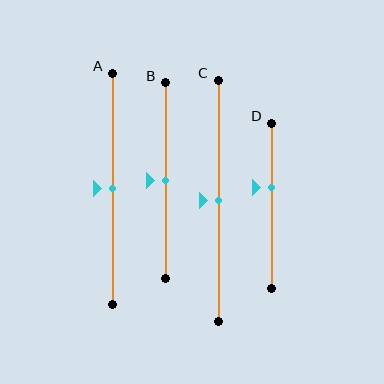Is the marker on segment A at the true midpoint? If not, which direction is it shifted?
Yes, the marker on segment A is at the true midpoint.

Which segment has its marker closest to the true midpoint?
Segment A has its marker closest to the true midpoint.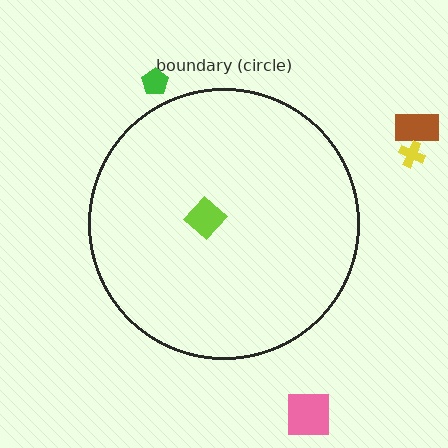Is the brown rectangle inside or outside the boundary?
Outside.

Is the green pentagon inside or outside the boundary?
Outside.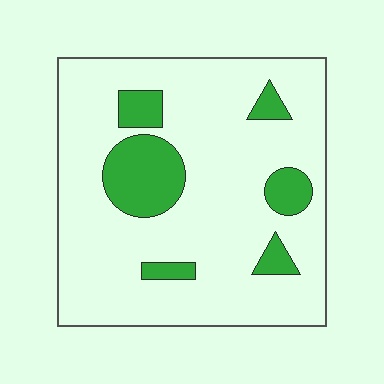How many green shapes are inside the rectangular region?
6.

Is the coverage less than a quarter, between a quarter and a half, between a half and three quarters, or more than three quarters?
Less than a quarter.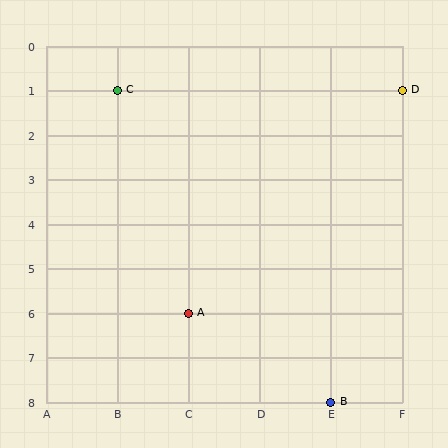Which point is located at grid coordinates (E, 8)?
Point B is at (E, 8).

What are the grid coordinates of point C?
Point C is at grid coordinates (B, 1).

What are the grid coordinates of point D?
Point D is at grid coordinates (F, 1).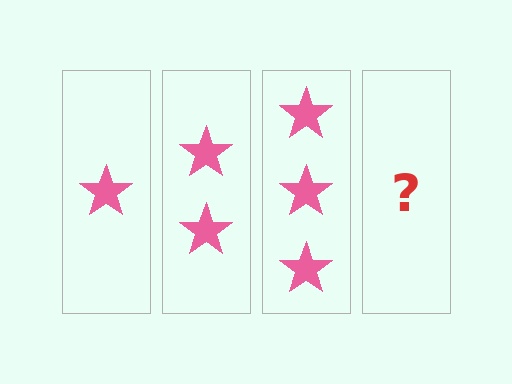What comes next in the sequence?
The next element should be 4 stars.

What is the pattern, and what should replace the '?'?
The pattern is that each step adds one more star. The '?' should be 4 stars.